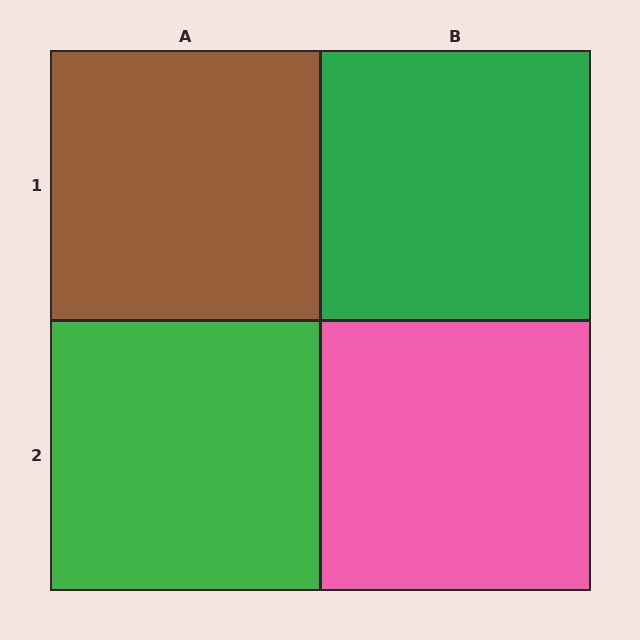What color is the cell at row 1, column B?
Green.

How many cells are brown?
1 cell is brown.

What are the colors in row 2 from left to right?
Green, pink.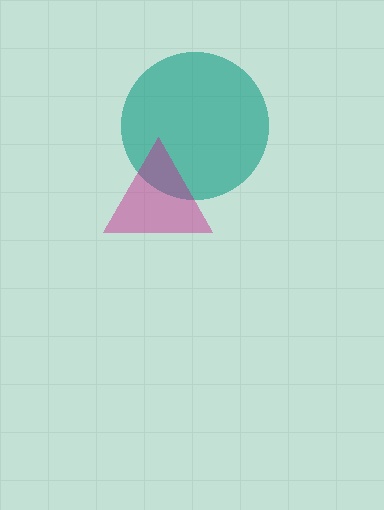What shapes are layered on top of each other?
The layered shapes are: a teal circle, a magenta triangle.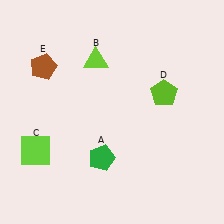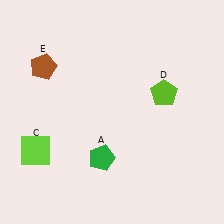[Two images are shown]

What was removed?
The lime triangle (B) was removed in Image 2.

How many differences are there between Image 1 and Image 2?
There is 1 difference between the two images.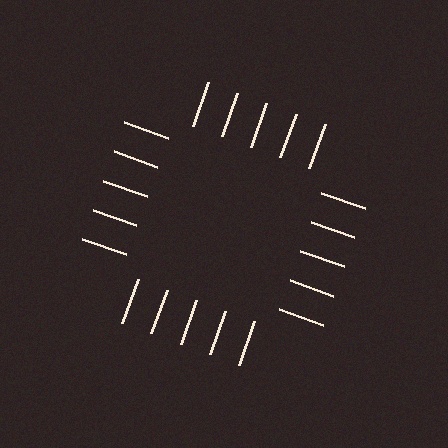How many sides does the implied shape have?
4 sides — the line-ends trace a square.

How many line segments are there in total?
20 — 5 along each of the 4 edges.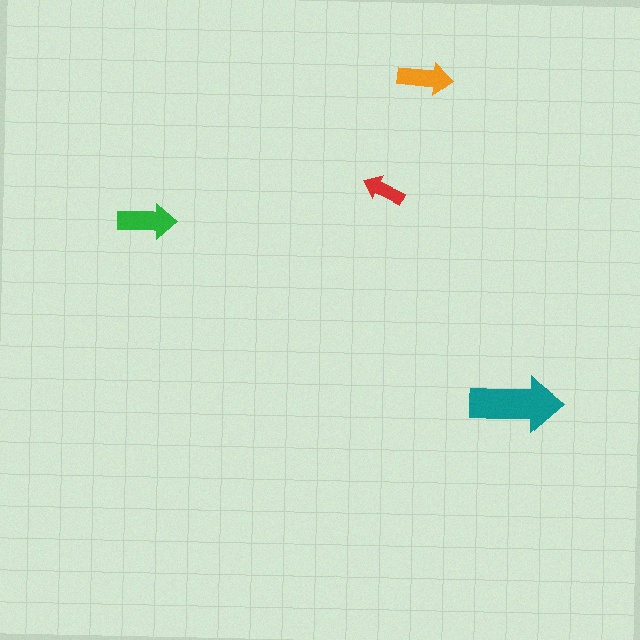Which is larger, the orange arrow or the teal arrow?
The teal one.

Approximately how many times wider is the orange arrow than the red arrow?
About 1.5 times wider.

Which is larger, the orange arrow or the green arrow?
The green one.